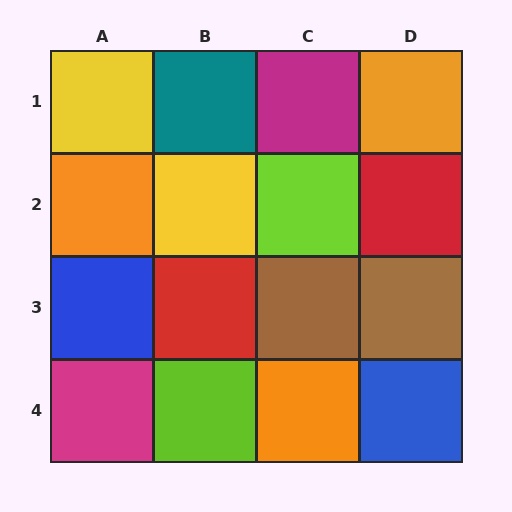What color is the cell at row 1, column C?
Magenta.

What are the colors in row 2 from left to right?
Orange, yellow, lime, red.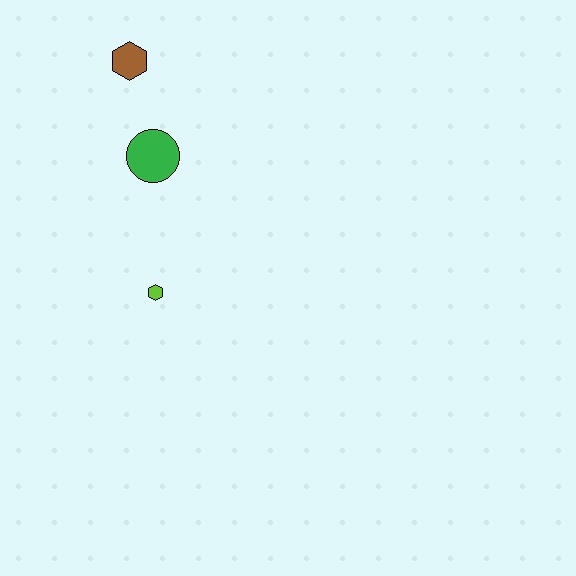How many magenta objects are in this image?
There are no magenta objects.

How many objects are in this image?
There are 3 objects.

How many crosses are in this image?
There are no crosses.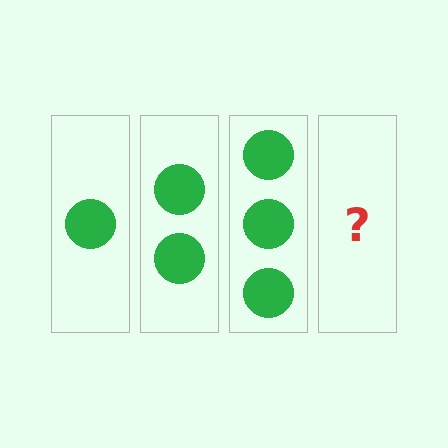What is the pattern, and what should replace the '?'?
The pattern is that each step adds one more circle. The '?' should be 4 circles.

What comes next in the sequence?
The next element should be 4 circles.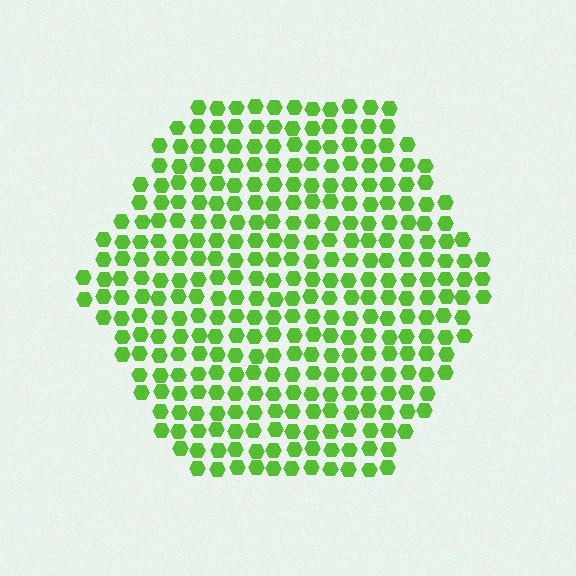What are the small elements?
The small elements are hexagons.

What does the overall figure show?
The overall figure shows a hexagon.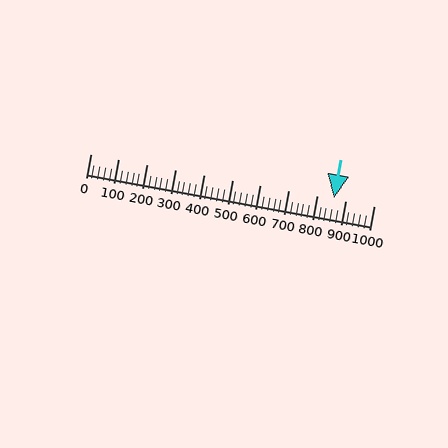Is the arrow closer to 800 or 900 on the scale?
The arrow is closer to 900.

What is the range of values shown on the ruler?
The ruler shows values from 0 to 1000.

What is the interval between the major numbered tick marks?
The major tick marks are spaced 100 units apart.